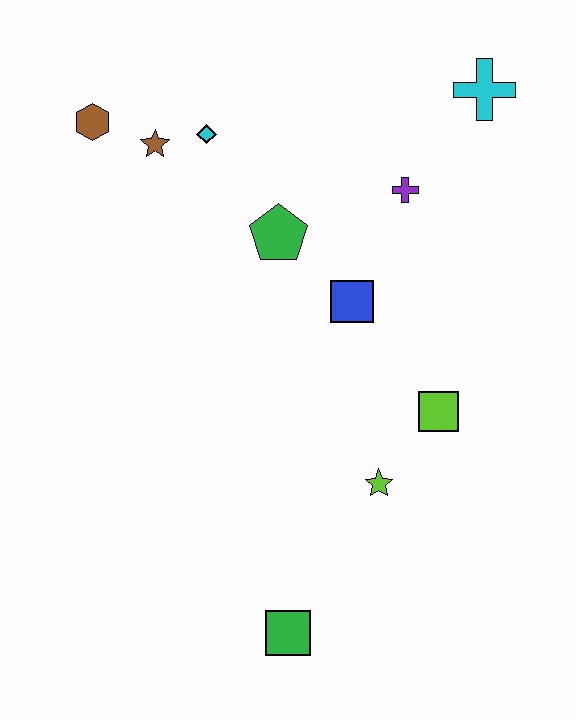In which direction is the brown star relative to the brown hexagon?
The brown star is to the right of the brown hexagon.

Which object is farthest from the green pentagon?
The green square is farthest from the green pentagon.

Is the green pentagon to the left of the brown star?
No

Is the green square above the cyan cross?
No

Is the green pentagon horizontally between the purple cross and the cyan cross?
No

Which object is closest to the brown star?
The cyan diamond is closest to the brown star.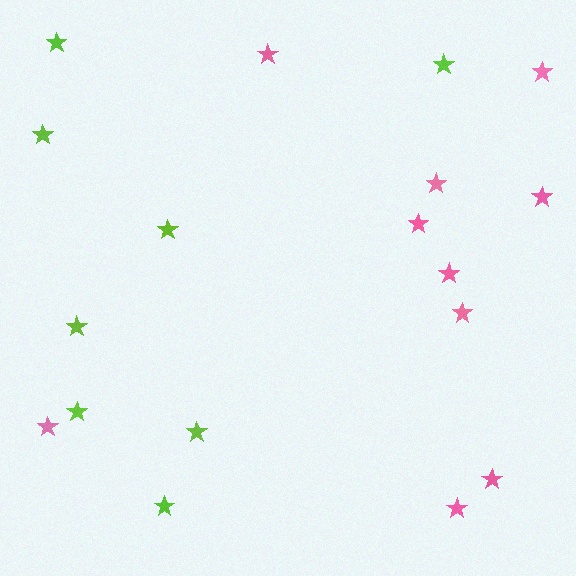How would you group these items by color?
There are 2 groups: one group of lime stars (8) and one group of pink stars (10).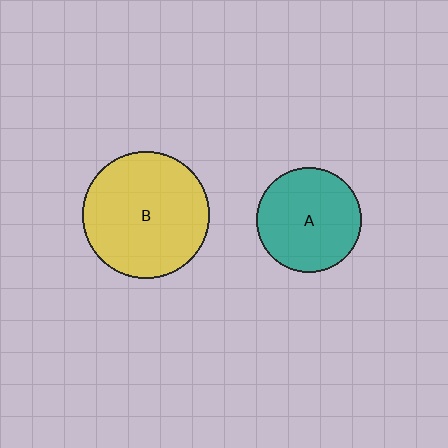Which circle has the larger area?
Circle B (yellow).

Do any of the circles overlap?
No, none of the circles overlap.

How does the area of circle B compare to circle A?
Approximately 1.5 times.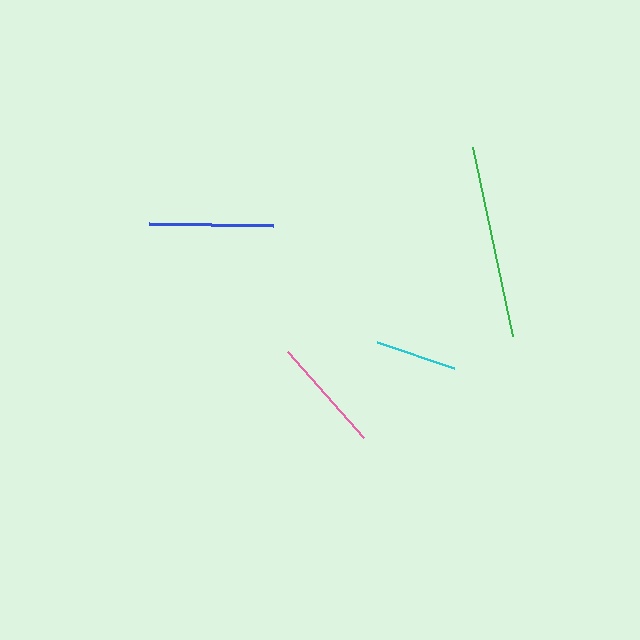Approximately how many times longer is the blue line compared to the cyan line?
The blue line is approximately 1.5 times the length of the cyan line.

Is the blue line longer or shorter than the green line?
The green line is longer than the blue line.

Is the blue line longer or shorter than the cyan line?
The blue line is longer than the cyan line.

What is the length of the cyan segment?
The cyan segment is approximately 81 pixels long.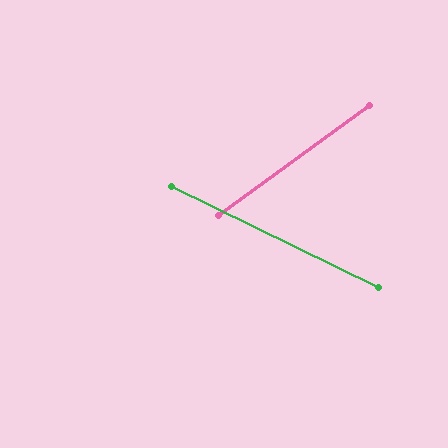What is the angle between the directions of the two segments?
Approximately 62 degrees.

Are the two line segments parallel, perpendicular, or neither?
Neither parallel nor perpendicular — they differ by about 62°.